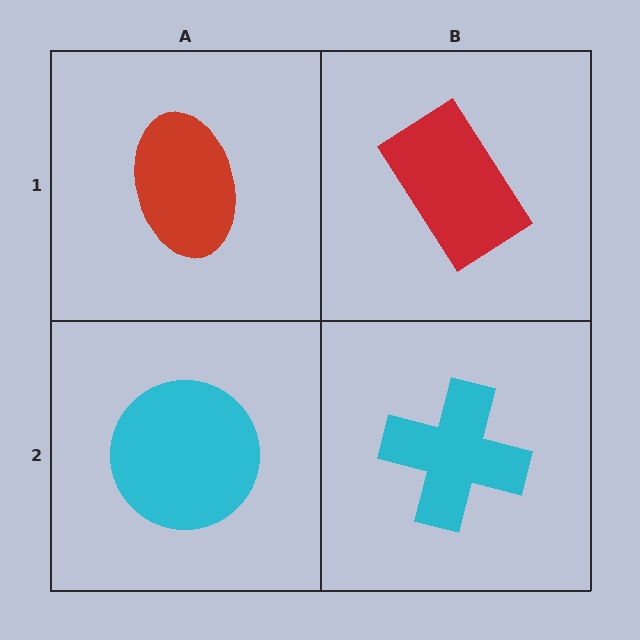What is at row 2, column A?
A cyan circle.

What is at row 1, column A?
A red ellipse.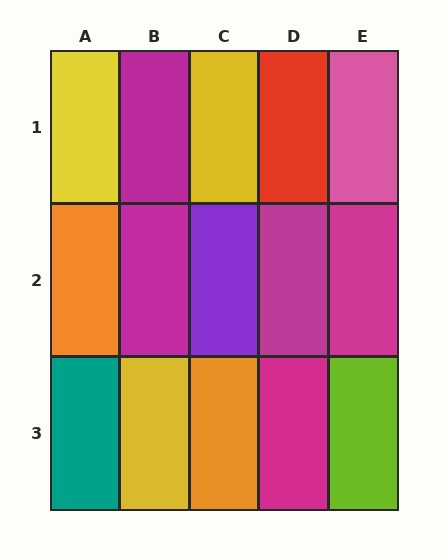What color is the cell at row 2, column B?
Magenta.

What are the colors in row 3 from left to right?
Teal, yellow, orange, magenta, lime.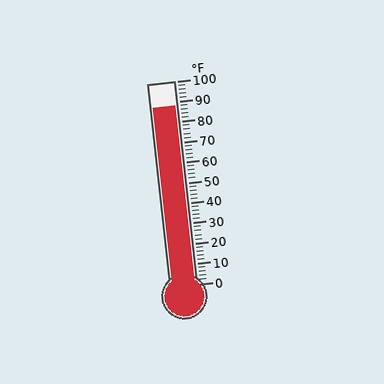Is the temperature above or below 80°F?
The temperature is above 80°F.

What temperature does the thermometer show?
The thermometer shows approximately 88°F.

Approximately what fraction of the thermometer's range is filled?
The thermometer is filled to approximately 90% of its range.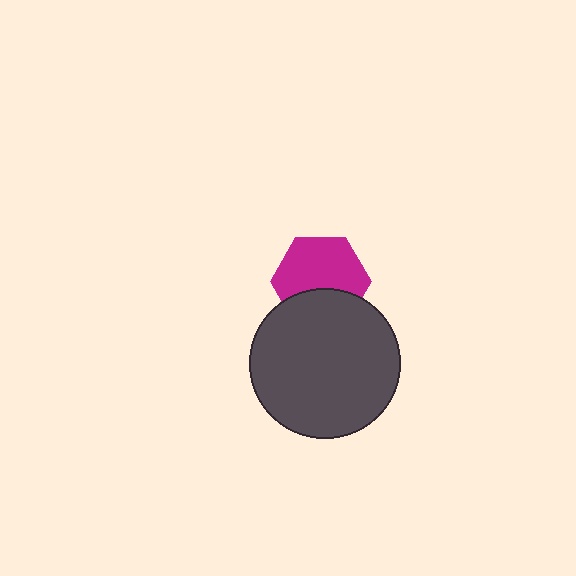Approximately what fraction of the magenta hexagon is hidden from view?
Roughly 35% of the magenta hexagon is hidden behind the dark gray circle.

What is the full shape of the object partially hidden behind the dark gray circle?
The partially hidden object is a magenta hexagon.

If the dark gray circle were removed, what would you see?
You would see the complete magenta hexagon.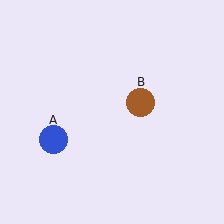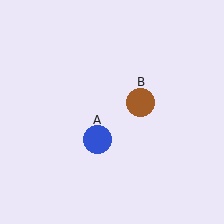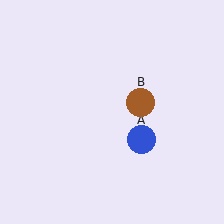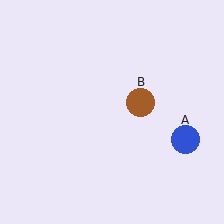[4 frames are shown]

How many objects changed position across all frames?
1 object changed position: blue circle (object A).